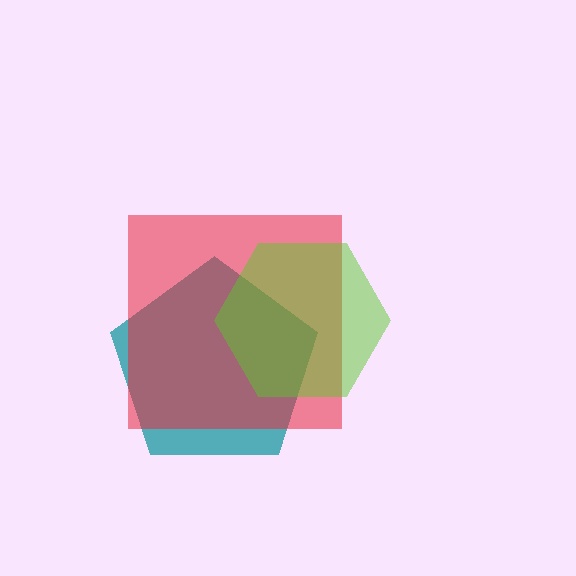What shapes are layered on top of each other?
The layered shapes are: a teal pentagon, a red square, a lime hexagon.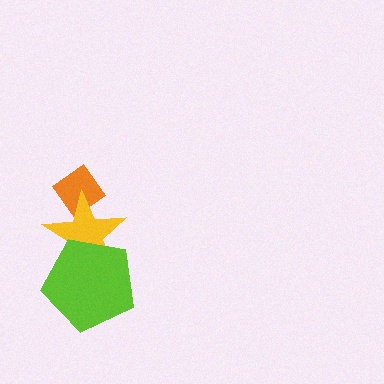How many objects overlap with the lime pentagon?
1 object overlaps with the lime pentagon.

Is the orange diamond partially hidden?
Yes, it is partially covered by another shape.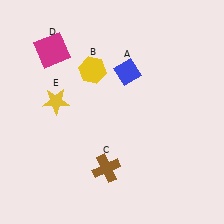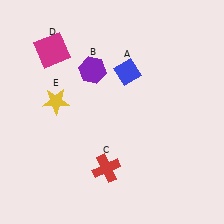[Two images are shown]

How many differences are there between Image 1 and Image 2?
There are 2 differences between the two images.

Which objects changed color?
B changed from yellow to purple. C changed from brown to red.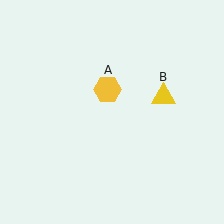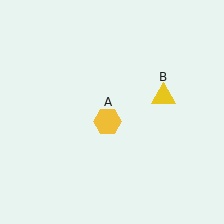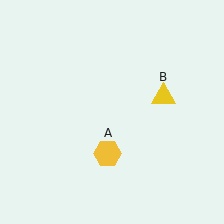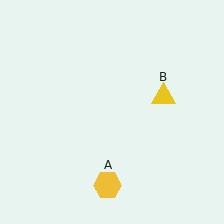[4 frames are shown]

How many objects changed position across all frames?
1 object changed position: yellow hexagon (object A).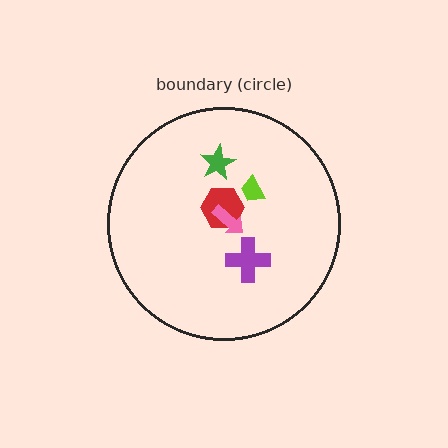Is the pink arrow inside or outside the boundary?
Inside.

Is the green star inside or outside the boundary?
Inside.